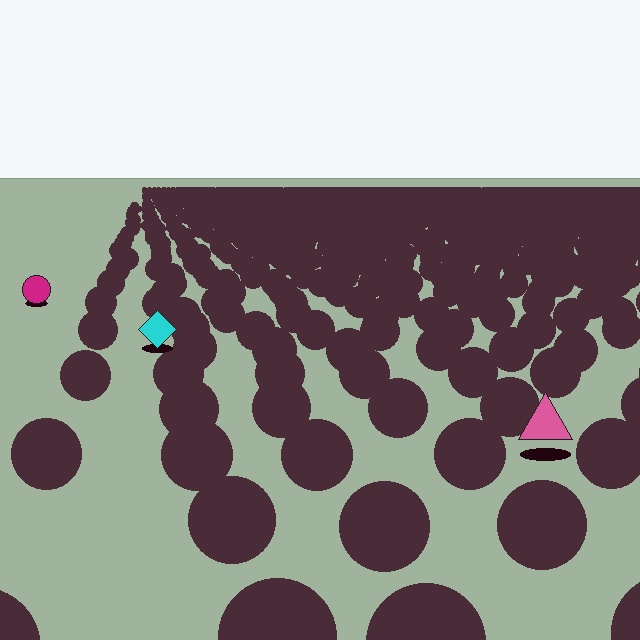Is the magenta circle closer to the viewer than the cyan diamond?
No. The cyan diamond is closer — you can tell from the texture gradient: the ground texture is coarser near it.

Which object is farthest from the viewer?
The magenta circle is farthest from the viewer. It appears smaller and the ground texture around it is denser.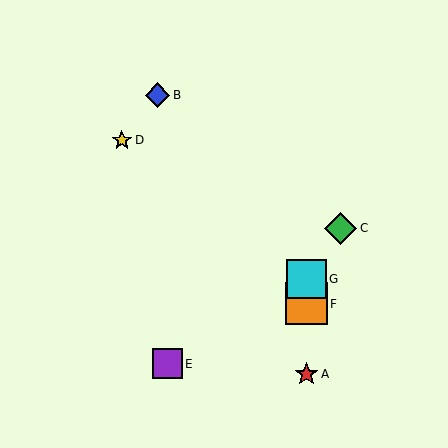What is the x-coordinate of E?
Object E is at x≈168.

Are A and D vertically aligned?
No, A is at x≈306 and D is at x≈122.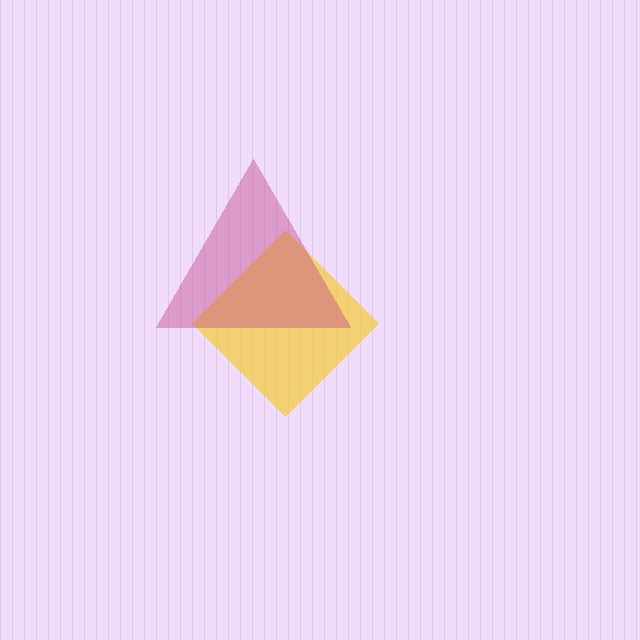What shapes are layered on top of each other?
The layered shapes are: a yellow diamond, a magenta triangle.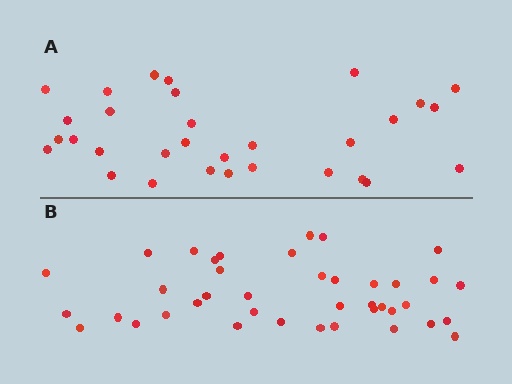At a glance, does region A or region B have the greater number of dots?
Region B (the bottom region) has more dots.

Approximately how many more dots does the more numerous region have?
Region B has roughly 8 or so more dots than region A.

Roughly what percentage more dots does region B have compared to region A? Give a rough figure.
About 30% more.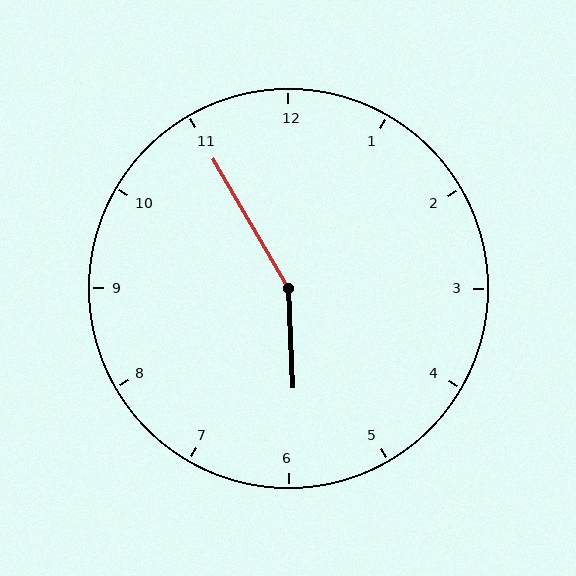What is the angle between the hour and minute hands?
Approximately 152 degrees.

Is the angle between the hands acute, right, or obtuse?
It is obtuse.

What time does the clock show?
5:55.